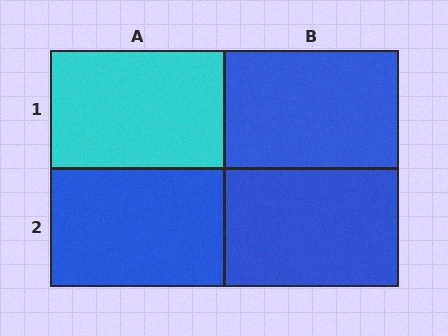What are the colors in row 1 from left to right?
Cyan, blue.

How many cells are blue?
3 cells are blue.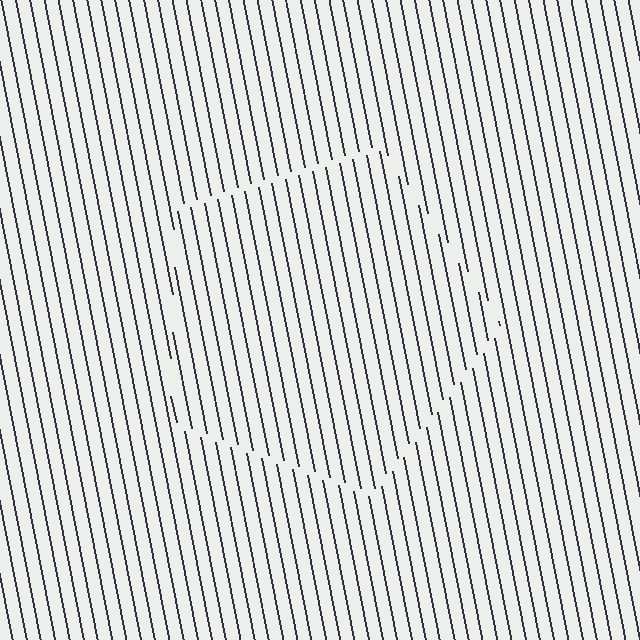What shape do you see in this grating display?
An illusory pentagon. The interior of the shape contains the same grating, shifted by half a period — the contour is defined by the phase discontinuity where line-ends from the inner and outer gratings abut.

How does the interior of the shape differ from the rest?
The interior of the shape contains the same grating, shifted by half a period — the contour is defined by the phase discontinuity where line-ends from the inner and outer gratings abut.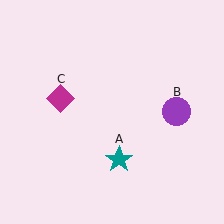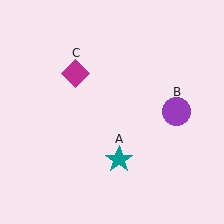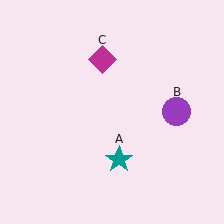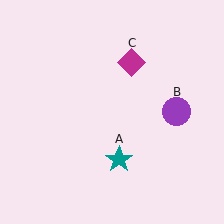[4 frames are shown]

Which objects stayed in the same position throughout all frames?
Teal star (object A) and purple circle (object B) remained stationary.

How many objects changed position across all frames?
1 object changed position: magenta diamond (object C).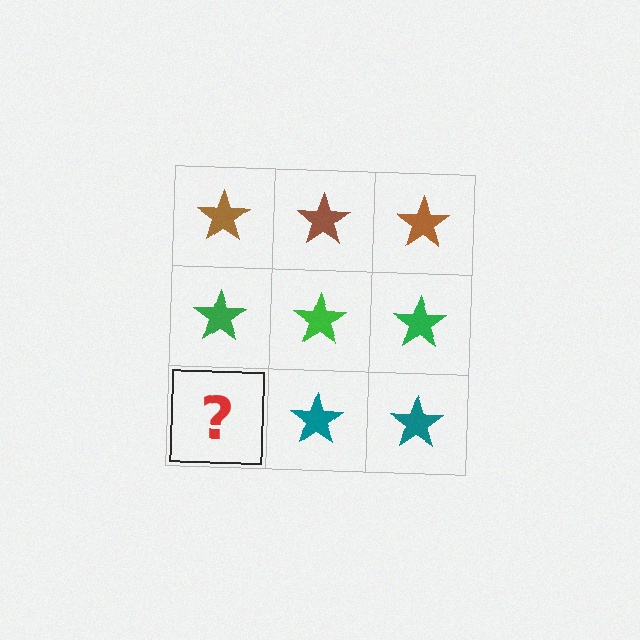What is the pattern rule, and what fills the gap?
The rule is that each row has a consistent color. The gap should be filled with a teal star.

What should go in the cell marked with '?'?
The missing cell should contain a teal star.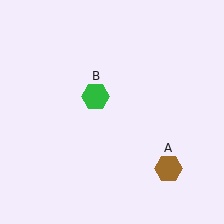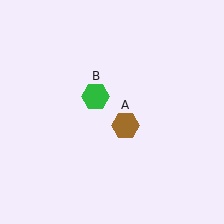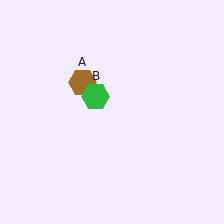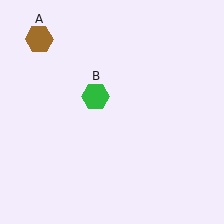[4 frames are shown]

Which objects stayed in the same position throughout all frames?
Green hexagon (object B) remained stationary.